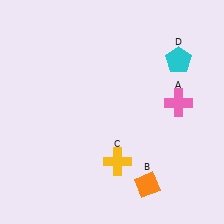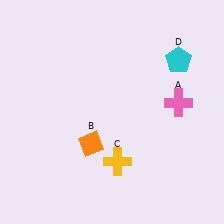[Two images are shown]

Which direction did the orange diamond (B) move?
The orange diamond (B) moved left.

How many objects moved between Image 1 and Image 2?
1 object moved between the two images.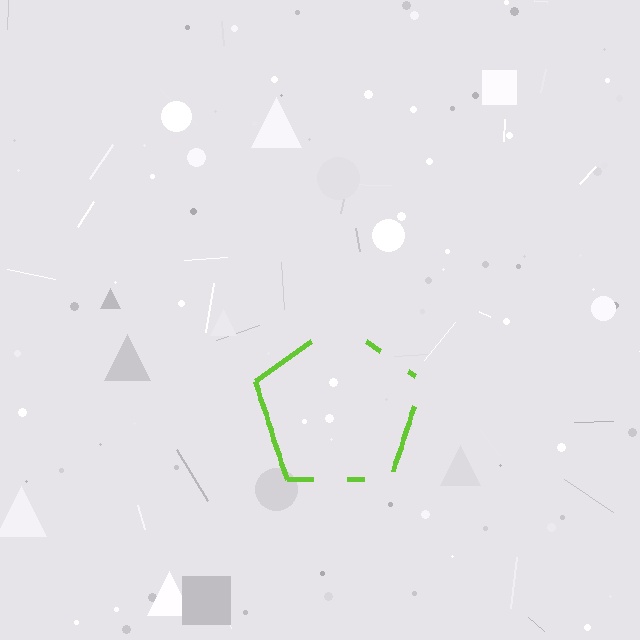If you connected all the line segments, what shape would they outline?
They would outline a pentagon.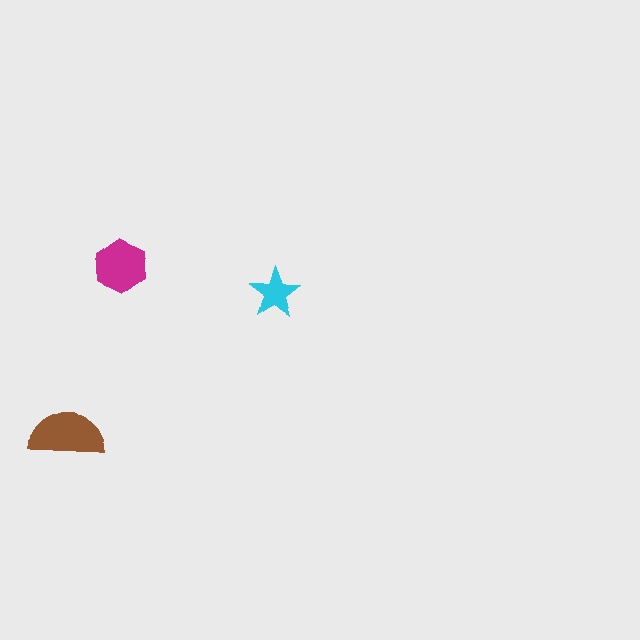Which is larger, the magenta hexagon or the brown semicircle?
The brown semicircle.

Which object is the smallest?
The cyan star.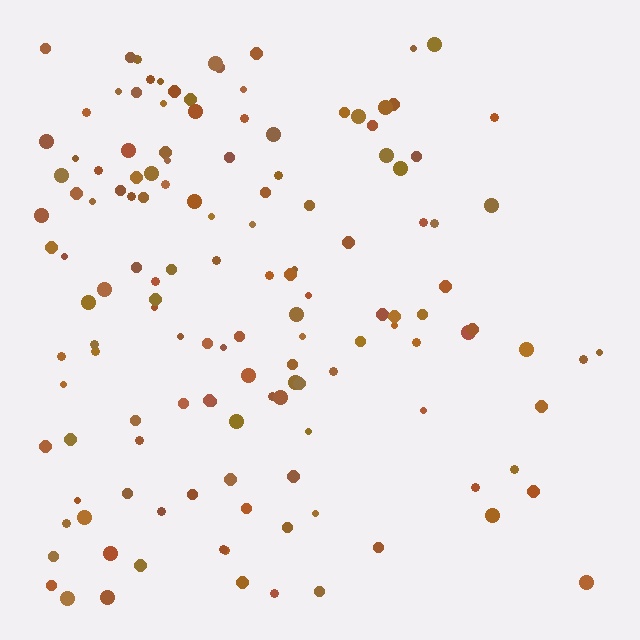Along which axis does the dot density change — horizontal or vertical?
Horizontal.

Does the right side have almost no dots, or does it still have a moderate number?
Still a moderate number, just noticeably fewer than the left.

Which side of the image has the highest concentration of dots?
The left.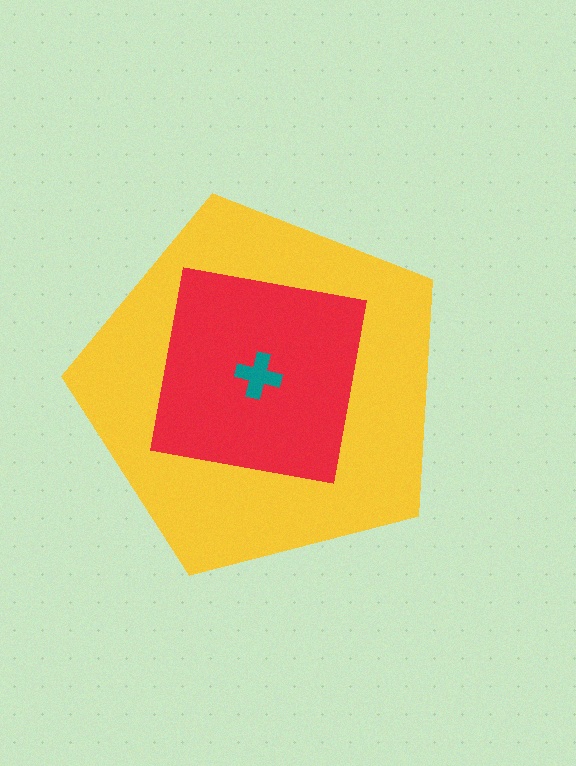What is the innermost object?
The teal cross.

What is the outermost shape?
The yellow pentagon.